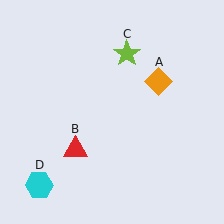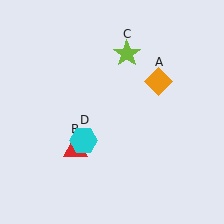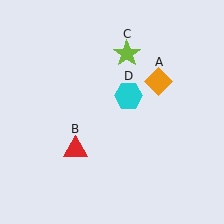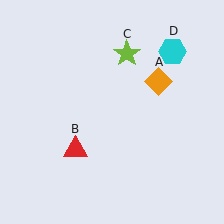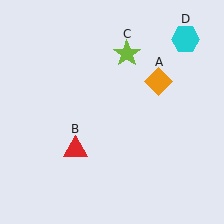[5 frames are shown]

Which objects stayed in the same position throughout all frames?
Orange diamond (object A) and red triangle (object B) and lime star (object C) remained stationary.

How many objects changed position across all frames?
1 object changed position: cyan hexagon (object D).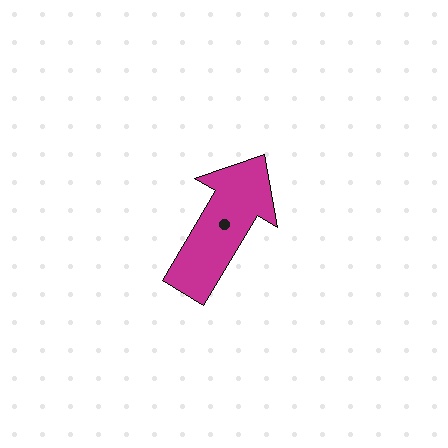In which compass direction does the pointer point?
Northeast.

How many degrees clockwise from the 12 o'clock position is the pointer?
Approximately 31 degrees.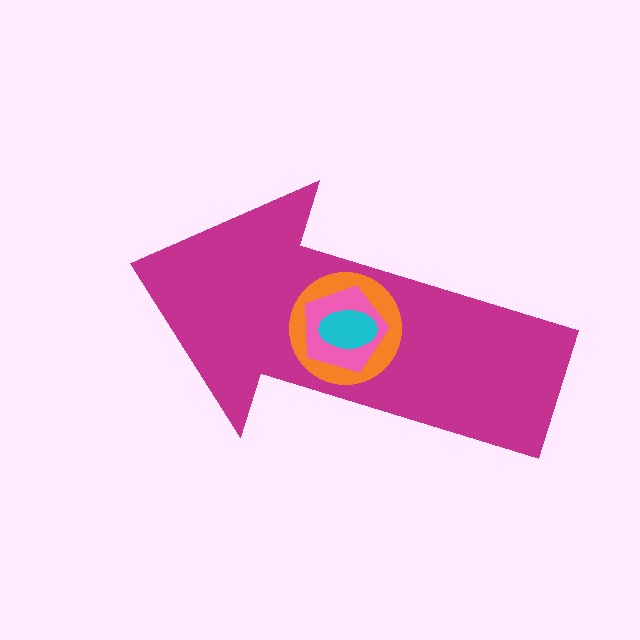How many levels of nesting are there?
4.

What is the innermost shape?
The cyan ellipse.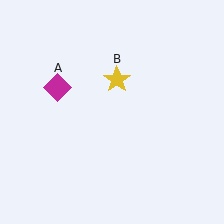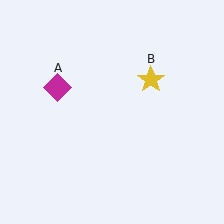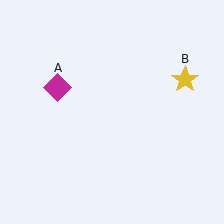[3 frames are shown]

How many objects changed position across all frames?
1 object changed position: yellow star (object B).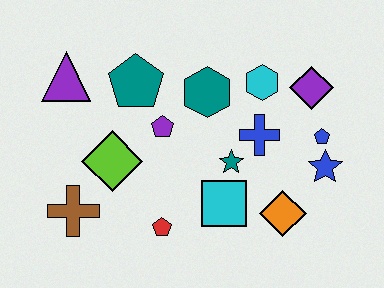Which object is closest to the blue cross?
The teal star is closest to the blue cross.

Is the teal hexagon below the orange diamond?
No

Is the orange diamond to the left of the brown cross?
No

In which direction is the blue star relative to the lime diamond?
The blue star is to the right of the lime diamond.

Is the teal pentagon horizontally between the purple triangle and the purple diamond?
Yes